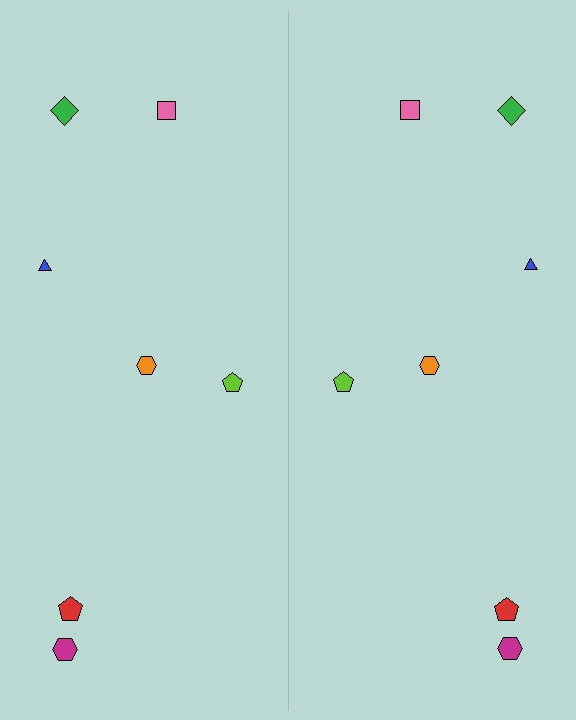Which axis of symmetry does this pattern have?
The pattern has a vertical axis of symmetry running through the center of the image.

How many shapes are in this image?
There are 14 shapes in this image.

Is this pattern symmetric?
Yes, this pattern has bilateral (reflection) symmetry.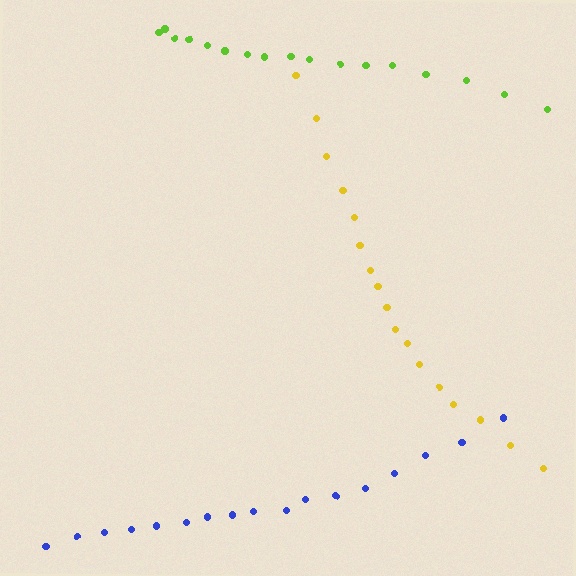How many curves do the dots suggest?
There are 3 distinct paths.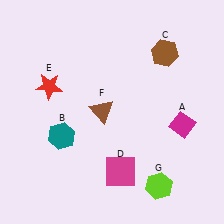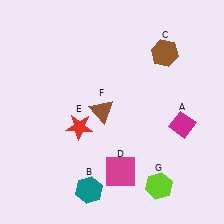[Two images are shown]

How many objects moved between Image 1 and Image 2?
2 objects moved between the two images.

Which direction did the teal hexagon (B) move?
The teal hexagon (B) moved down.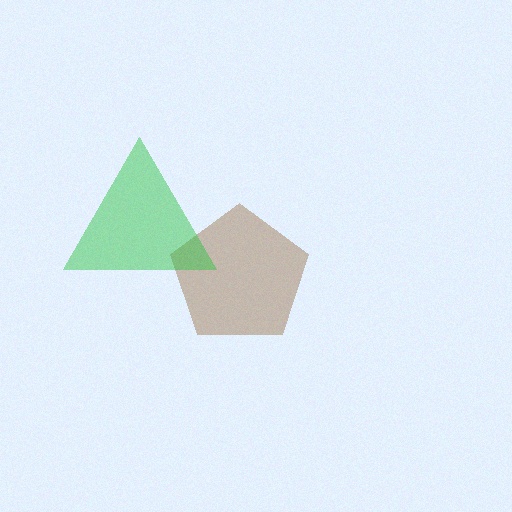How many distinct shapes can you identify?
There are 2 distinct shapes: a brown pentagon, a green triangle.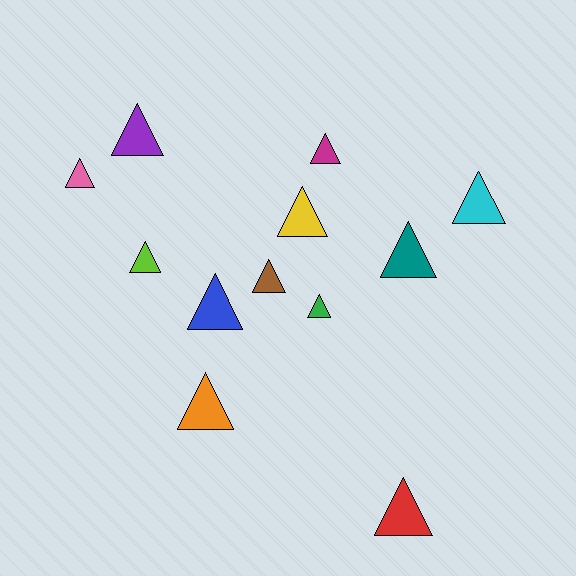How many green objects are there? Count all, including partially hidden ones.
There is 1 green object.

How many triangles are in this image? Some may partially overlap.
There are 12 triangles.